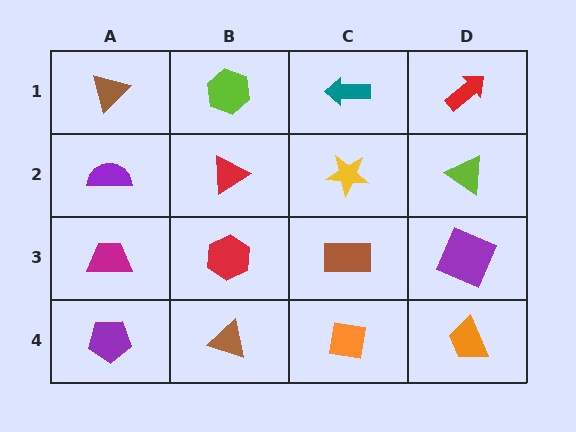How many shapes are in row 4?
4 shapes.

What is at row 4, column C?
An orange square.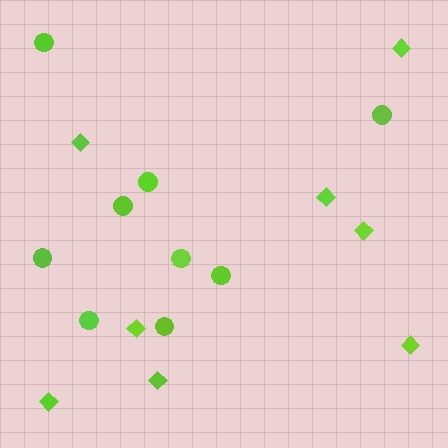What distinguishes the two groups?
There are 2 groups: one group of circles (9) and one group of diamonds (8).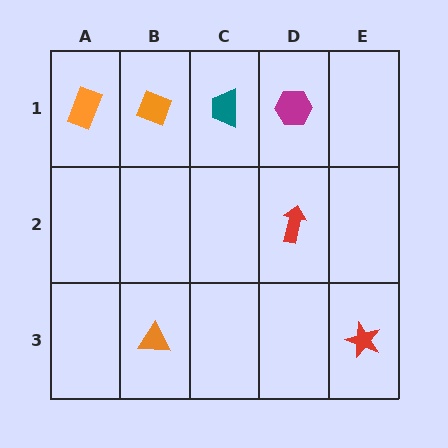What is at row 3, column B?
An orange triangle.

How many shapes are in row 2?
1 shape.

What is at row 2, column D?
A red arrow.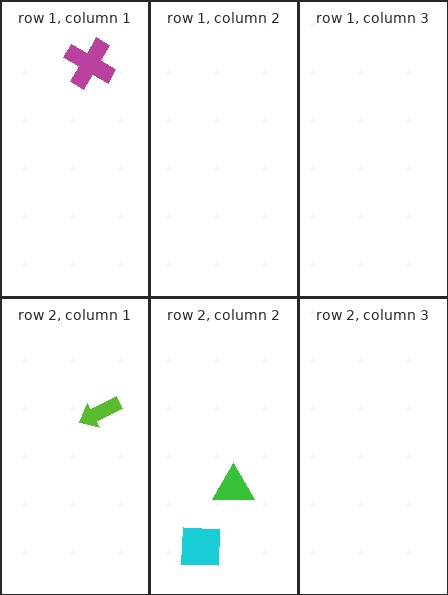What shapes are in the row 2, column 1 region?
The lime arrow.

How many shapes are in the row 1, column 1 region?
1.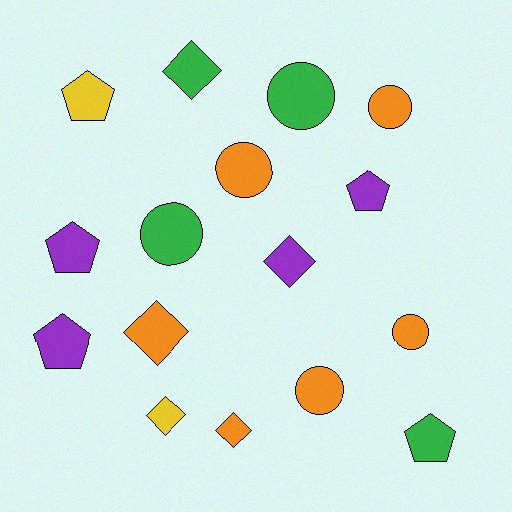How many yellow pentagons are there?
There is 1 yellow pentagon.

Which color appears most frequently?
Orange, with 6 objects.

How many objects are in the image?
There are 16 objects.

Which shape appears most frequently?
Circle, with 6 objects.